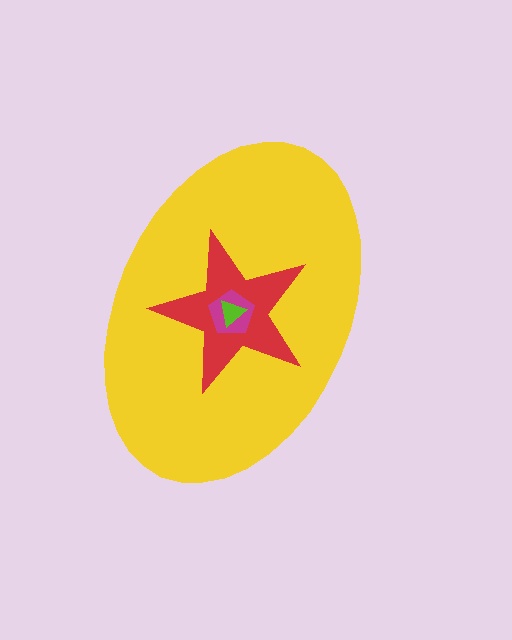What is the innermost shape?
The lime triangle.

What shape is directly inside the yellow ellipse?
The red star.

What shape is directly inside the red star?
The magenta pentagon.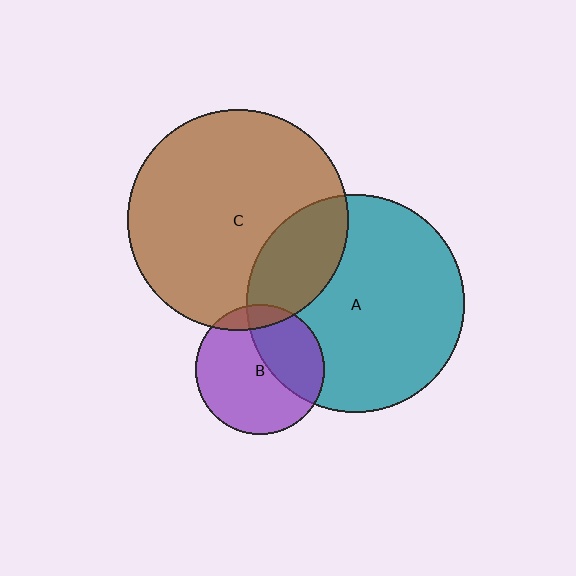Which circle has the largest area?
Circle C (brown).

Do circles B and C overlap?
Yes.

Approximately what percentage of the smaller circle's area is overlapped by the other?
Approximately 10%.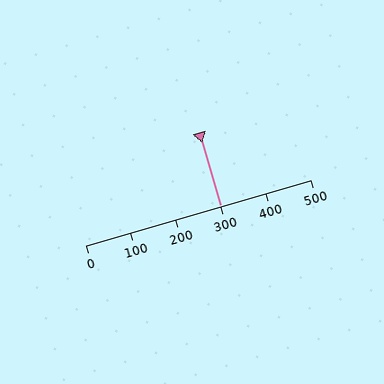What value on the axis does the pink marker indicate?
The marker indicates approximately 300.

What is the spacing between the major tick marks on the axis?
The major ticks are spaced 100 apart.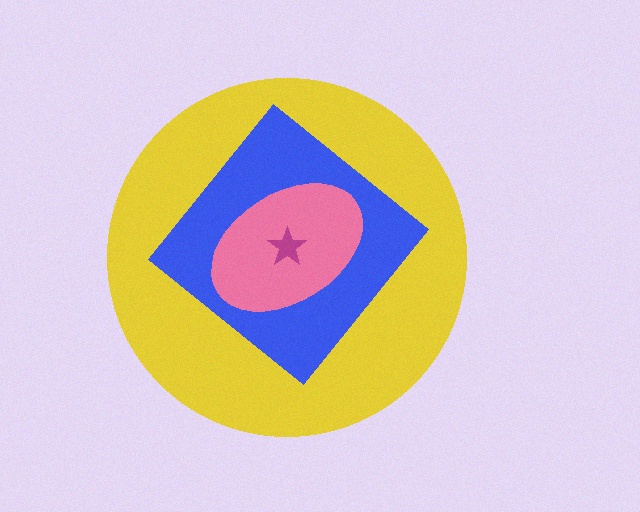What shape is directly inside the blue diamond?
The pink ellipse.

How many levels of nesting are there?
4.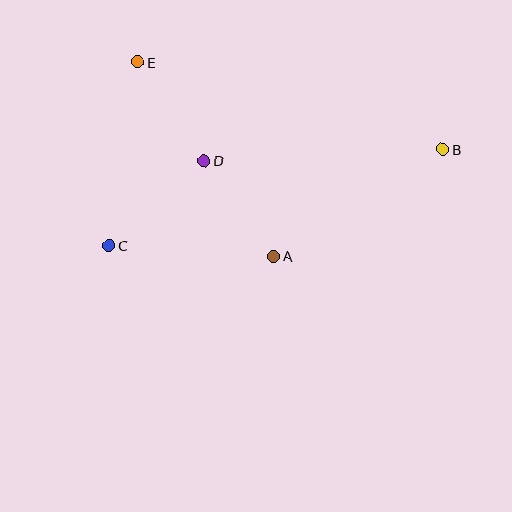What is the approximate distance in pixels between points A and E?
The distance between A and E is approximately 237 pixels.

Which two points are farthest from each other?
Points B and C are farthest from each other.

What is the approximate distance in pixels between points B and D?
The distance between B and D is approximately 239 pixels.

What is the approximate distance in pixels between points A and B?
The distance between A and B is approximately 200 pixels.